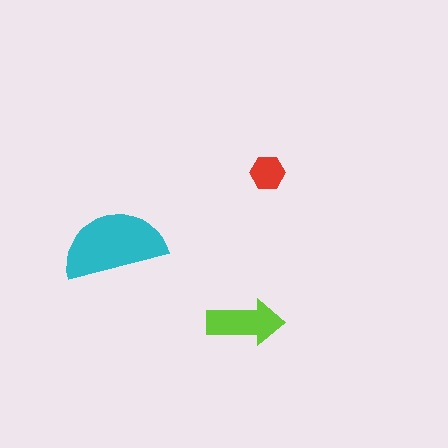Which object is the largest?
The cyan semicircle.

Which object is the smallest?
The red hexagon.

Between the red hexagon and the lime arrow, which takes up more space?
The lime arrow.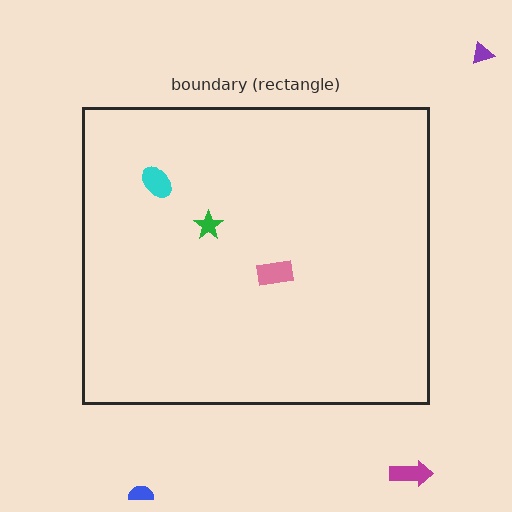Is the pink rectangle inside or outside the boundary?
Inside.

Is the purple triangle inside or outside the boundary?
Outside.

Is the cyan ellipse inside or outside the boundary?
Inside.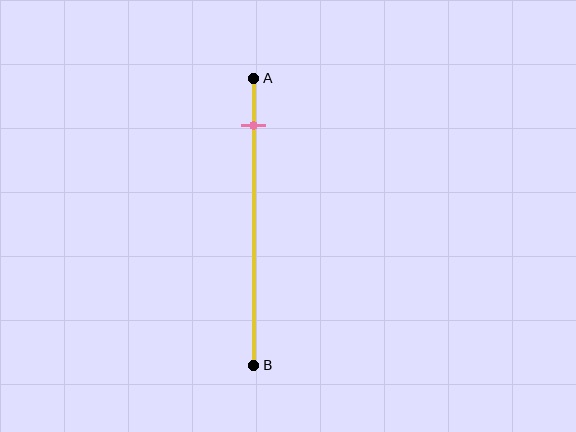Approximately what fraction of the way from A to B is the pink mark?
The pink mark is approximately 15% of the way from A to B.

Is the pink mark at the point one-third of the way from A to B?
No, the mark is at about 15% from A, not at the 33% one-third point.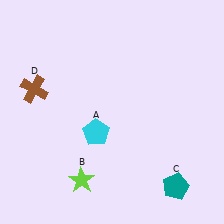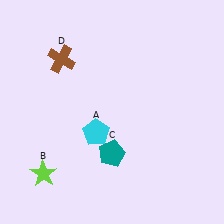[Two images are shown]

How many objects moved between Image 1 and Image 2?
3 objects moved between the two images.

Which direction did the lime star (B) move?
The lime star (B) moved left.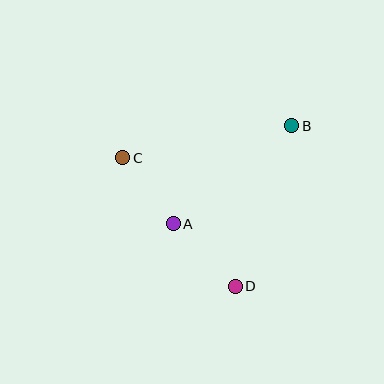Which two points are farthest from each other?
Points B and C are farthest from each other.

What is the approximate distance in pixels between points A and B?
The distance between A and B is approximately 154 pixels.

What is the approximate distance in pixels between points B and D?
The distance between B and D is approximately 170 pixels.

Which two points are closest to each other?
Points A and C are closest to each other.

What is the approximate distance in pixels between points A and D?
The distance between A and D is approximately 88 pixels.